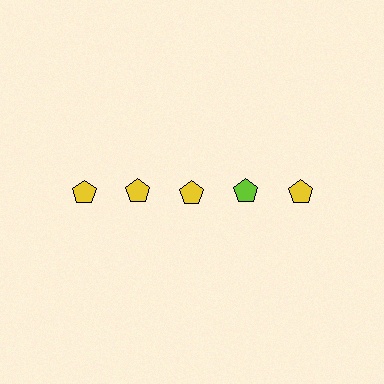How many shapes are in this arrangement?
There are 5 shapes arranged in a grid pattern.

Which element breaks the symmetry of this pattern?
The lime pentagon in the top row, second from right column breaks the symmetry. All other shapes are yellow pentagons.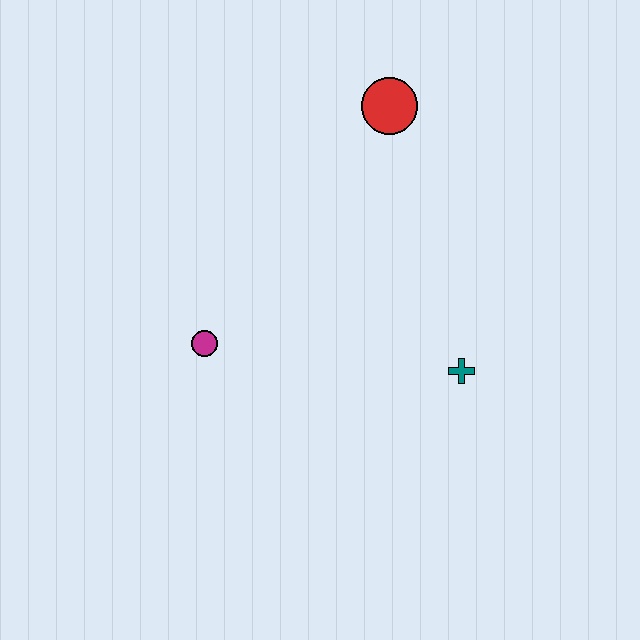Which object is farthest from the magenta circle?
The red circle is farthest from the magenta circle.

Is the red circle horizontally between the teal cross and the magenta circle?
Yes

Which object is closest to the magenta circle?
The teal cross is closest to the magenta circle.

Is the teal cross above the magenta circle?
No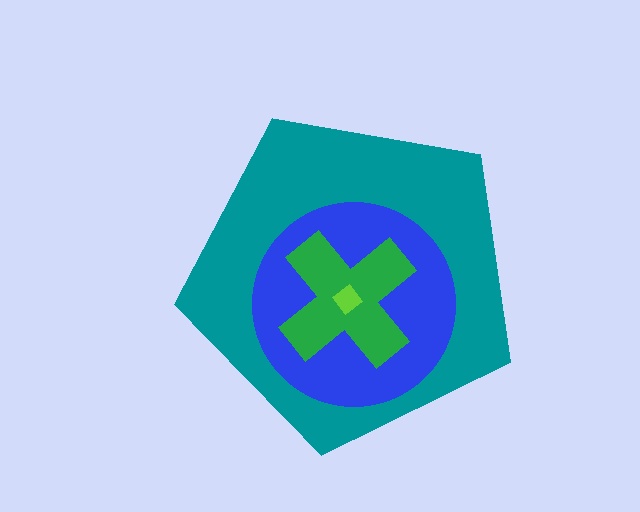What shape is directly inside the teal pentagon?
The blue circle.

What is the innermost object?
The lime diamond.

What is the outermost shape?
The teal pentagon.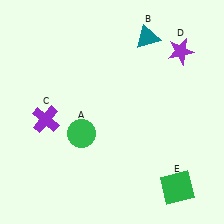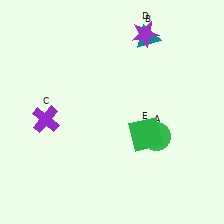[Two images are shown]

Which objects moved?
The objects that moved are: the green circle (A), the purple star (D), the green square (E).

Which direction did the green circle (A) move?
The green circle (A) moved right.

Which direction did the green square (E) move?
The green square (E) moved up.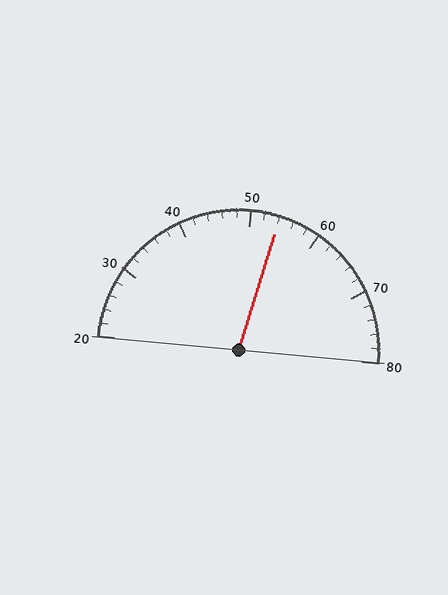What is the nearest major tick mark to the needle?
The nearest major tick mark is 50.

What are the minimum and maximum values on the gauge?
The gauge ranges from 20 to 80.